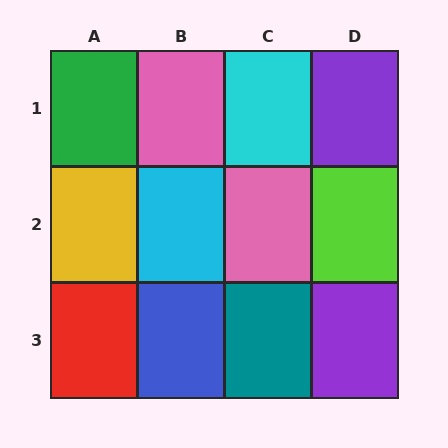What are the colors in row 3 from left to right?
Red, blue, teal, purple.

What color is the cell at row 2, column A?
Yellow.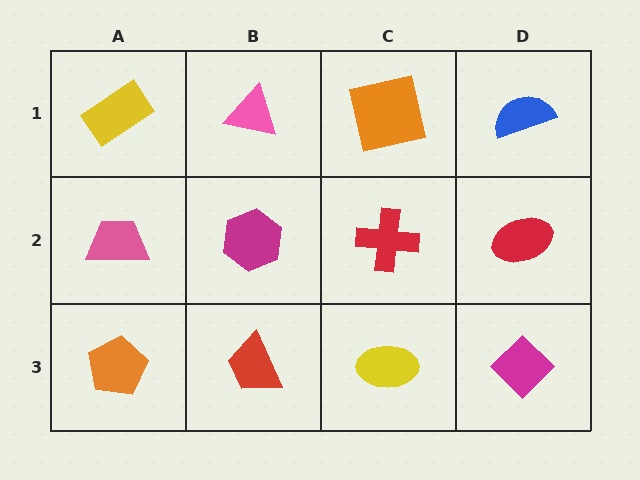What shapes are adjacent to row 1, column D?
A red ellipse (row 2, column D), an orange square (row 1, column C).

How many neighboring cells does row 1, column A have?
2.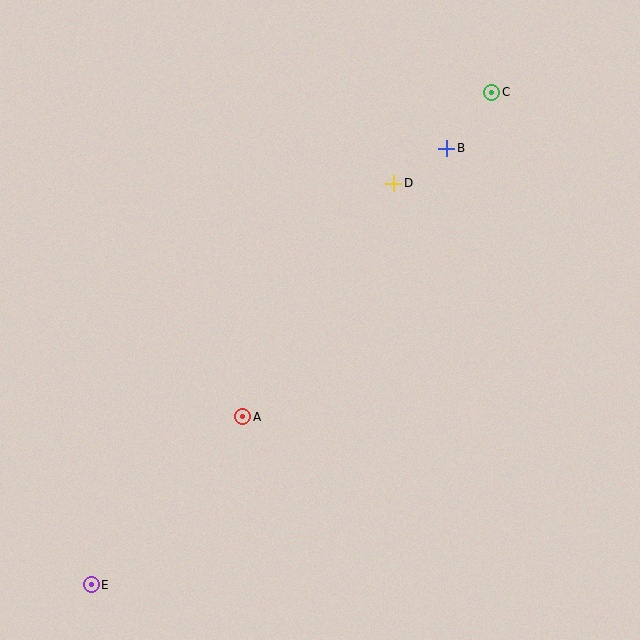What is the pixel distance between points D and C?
The distance between D and C is 134 pixels.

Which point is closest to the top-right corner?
Point C is closest to the top-right corner.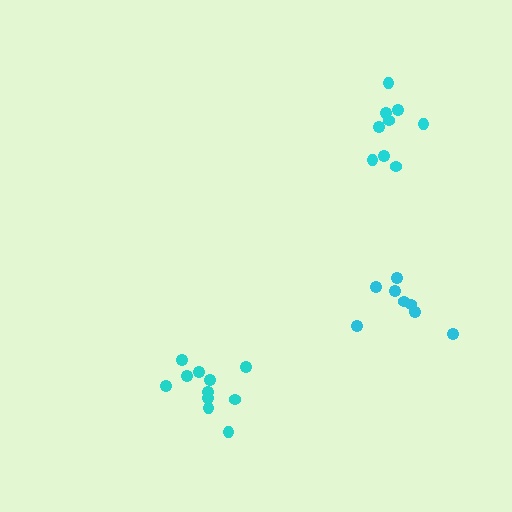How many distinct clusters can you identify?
There are 3 distinct clusters.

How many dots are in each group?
Group 1: 11 dots, Group 2: 9 dots, Group 3: 8 dots (28 total).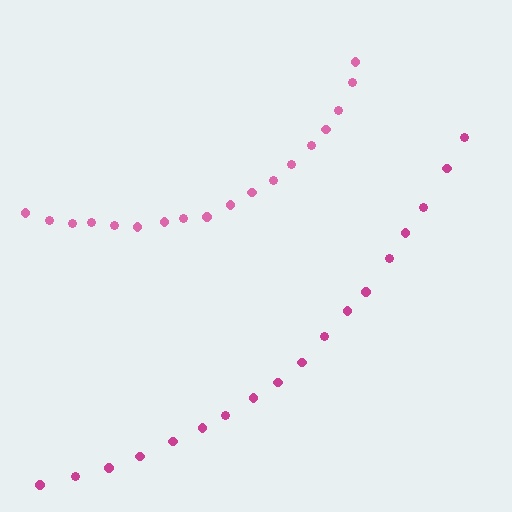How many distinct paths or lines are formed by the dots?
There are 2 distinct paths.